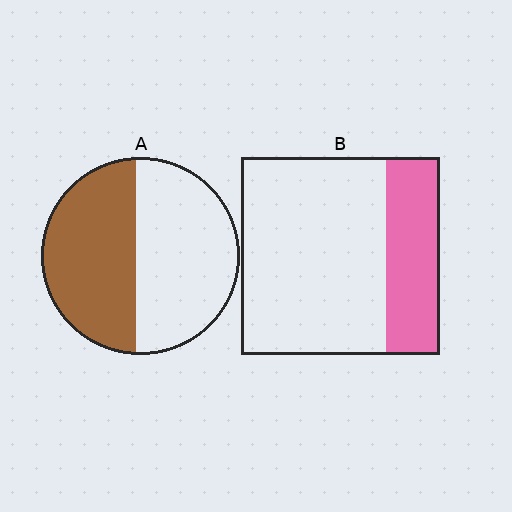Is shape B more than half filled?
No.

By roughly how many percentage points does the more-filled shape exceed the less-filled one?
By roughly 20 percentage points (A over B).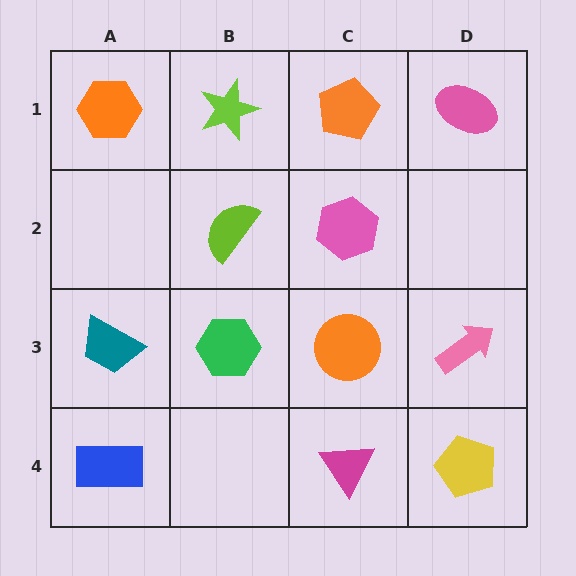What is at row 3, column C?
An orange circle.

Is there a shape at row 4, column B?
No, that cell is empty.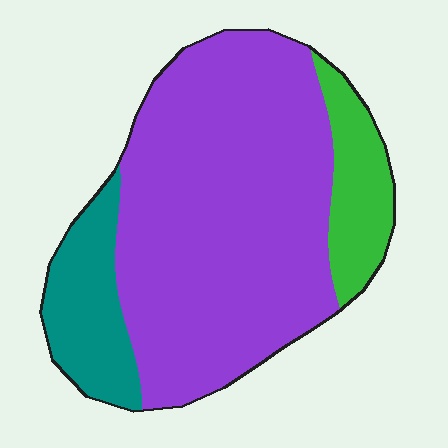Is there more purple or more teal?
Purple.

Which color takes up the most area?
Purple, at roughly 70%.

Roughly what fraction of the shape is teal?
Teal takes up about one sixth (1/6) of the shape.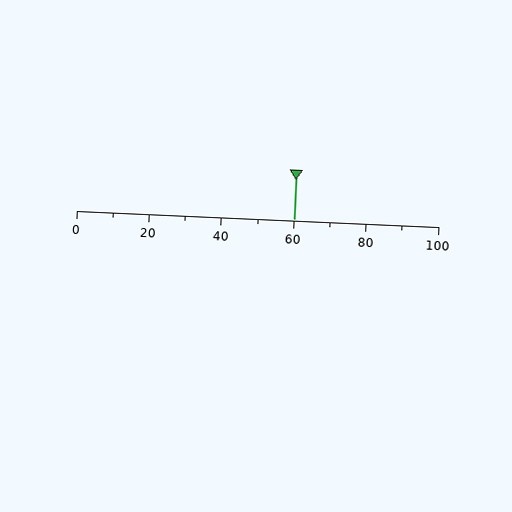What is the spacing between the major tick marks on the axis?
The major ticks are spaced 20 apart.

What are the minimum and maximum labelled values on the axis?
The axis runs from 0 to 100.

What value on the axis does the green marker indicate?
The marker indicates approximately 60.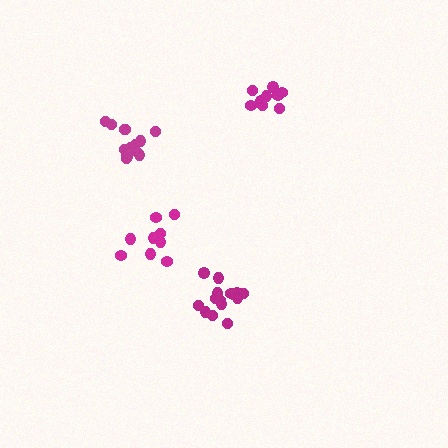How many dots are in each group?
Group 1: 9 dots, Group 2: 13 dots, Group 3: 15 dots, Group 4: 9 dots (46 total).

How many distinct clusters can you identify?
There are 4 distinct clusters.